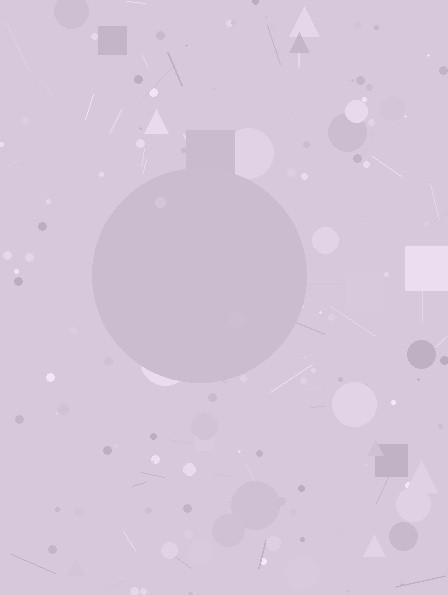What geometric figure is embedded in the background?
A circle is embedded in the background.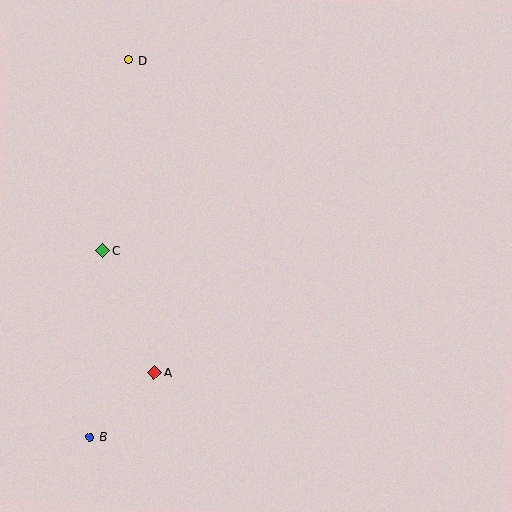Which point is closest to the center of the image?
Point C at (103, 250) is closest to the center.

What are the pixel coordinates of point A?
Point A is at (155, 372).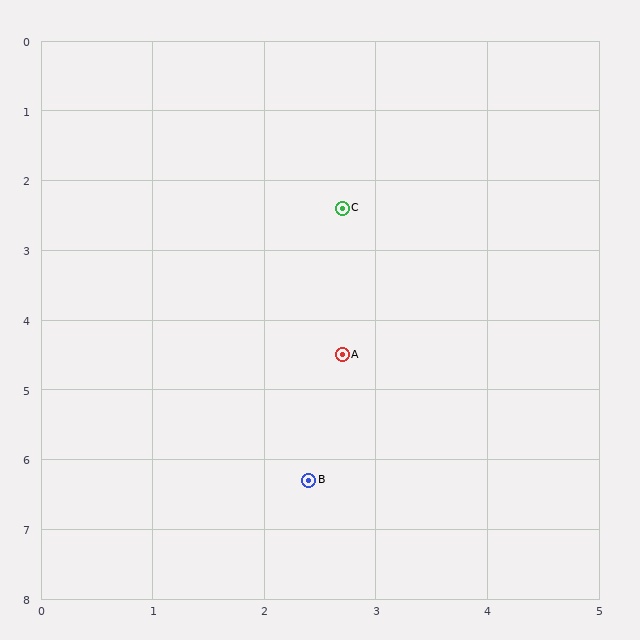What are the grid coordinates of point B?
Point B is at approximately (2.4, 6.3).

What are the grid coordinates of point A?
Point A is at approximately (2.7, 4.5).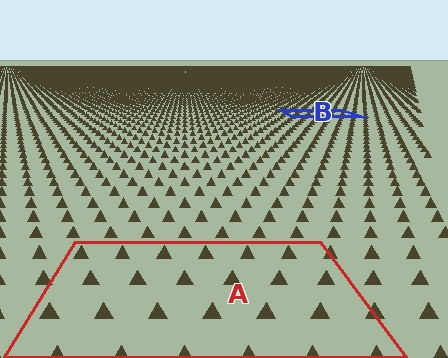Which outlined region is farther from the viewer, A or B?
Region B is farther from the viewer — the texture elements inside it appear smaller and more densely packed.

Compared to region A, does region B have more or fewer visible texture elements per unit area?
Region B has more texture elements per unit area — they are packed more densely because it is farther away.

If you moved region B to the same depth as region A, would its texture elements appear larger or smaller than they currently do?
They would appear larger. At a closer depth, the same texture elements are projected at a bigger on-screen size.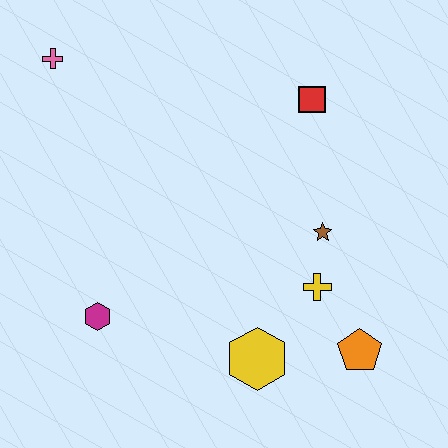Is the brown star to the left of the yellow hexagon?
No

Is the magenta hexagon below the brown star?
Yes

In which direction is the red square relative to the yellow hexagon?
The red square is above the yellow hexagon.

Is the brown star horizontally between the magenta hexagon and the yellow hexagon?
No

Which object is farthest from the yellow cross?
The pink cross is farthest from the yellow cross.